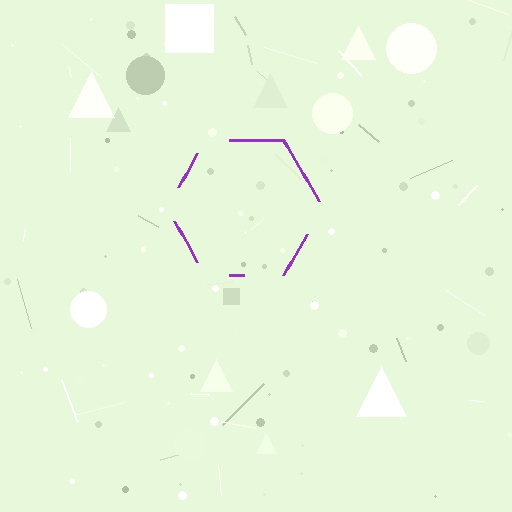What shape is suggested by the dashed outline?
The dashed outline suggests a hexagon.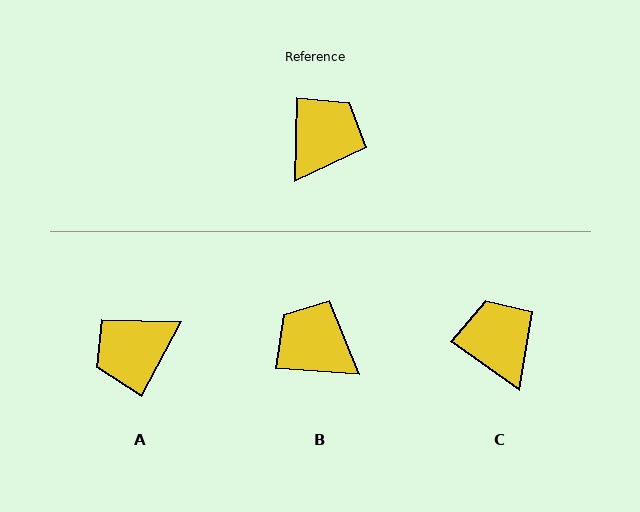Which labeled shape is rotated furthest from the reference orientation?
A, about 153 degrees away.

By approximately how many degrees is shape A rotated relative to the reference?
Approximately 153 degrees counter-clockwise.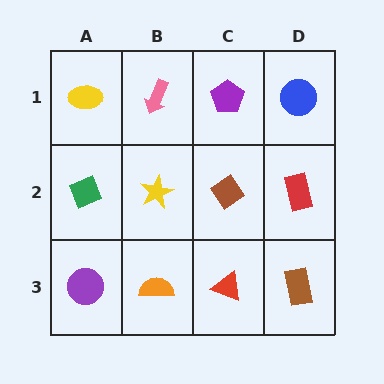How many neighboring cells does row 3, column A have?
2.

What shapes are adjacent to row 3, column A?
A green diamond (row 2, column A), an orange semicircle (row 3, column B).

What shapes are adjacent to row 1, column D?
A red rectangle (row 2, column D), a purple pentagon (row 1, column C).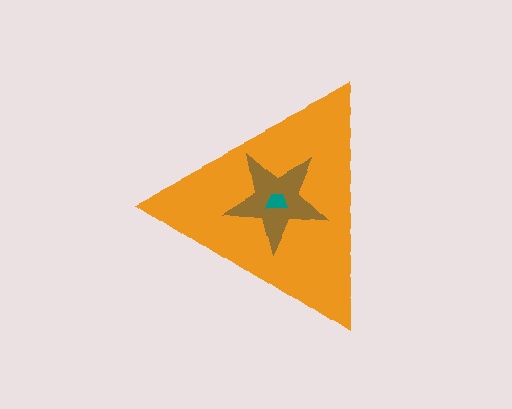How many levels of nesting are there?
3.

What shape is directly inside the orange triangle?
The brown star.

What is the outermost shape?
The orange triangle.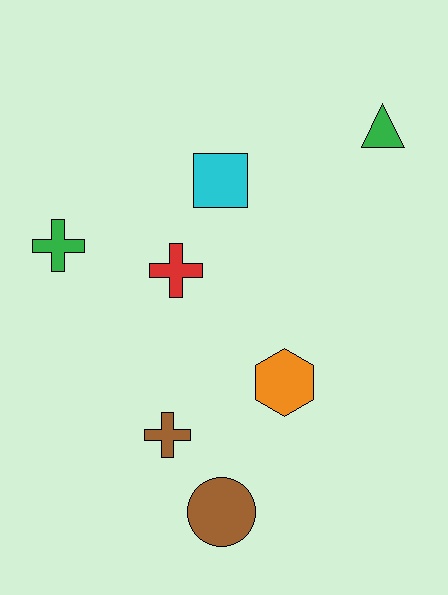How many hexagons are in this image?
There is 1 hexagon.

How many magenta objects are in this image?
There are no magenta objects.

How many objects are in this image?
There are 7 objects.